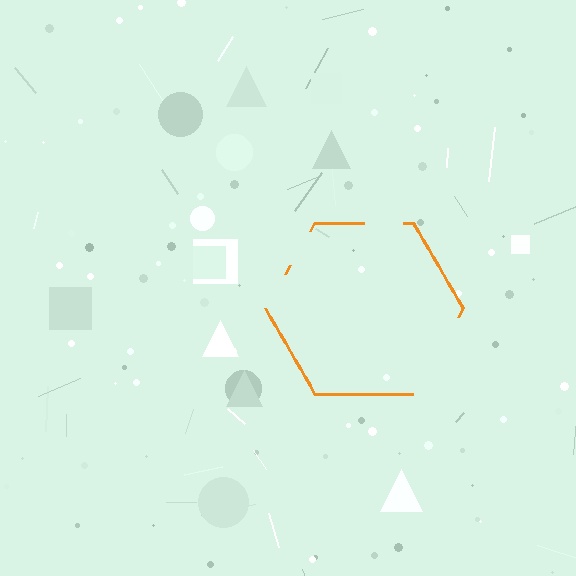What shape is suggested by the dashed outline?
The dashed outline suggests a hexagon.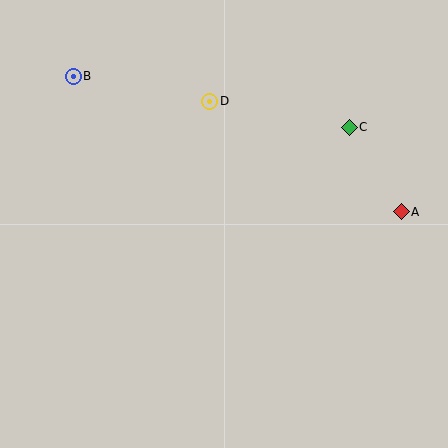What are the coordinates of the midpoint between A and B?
The midpoint between A and B is at (237, 144).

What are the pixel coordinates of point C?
Point C is at (349, 127).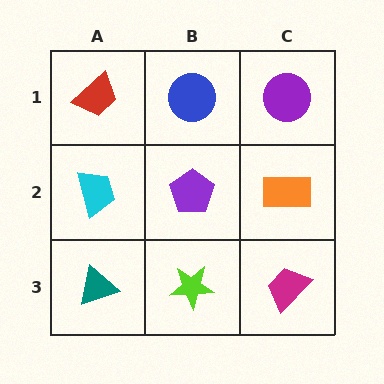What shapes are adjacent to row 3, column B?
A purple pentagon (row 2, column B), a teal triangle (row 3, column A), a magenta trapezoid (row 3, column C).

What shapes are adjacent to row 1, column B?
A purple pentagon (row 2, column B), a red trapezoid (row 1, column A), a purple circle (row 1, column C).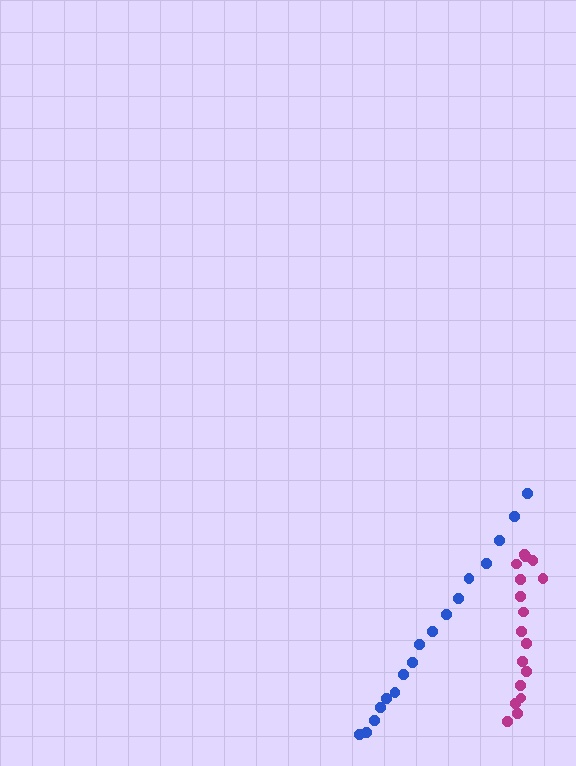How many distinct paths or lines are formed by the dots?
There are 2 distinct paths.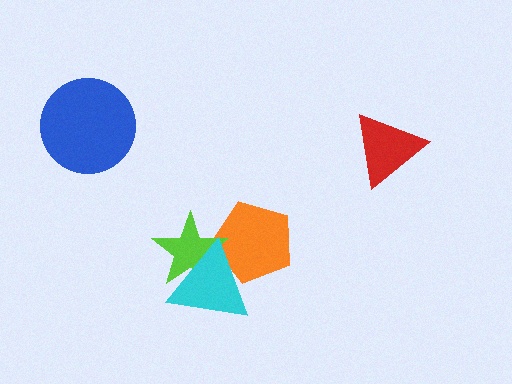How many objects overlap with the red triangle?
0 objects overlap with the red triangle.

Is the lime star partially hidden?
Yes, it is partially covered by another shape.